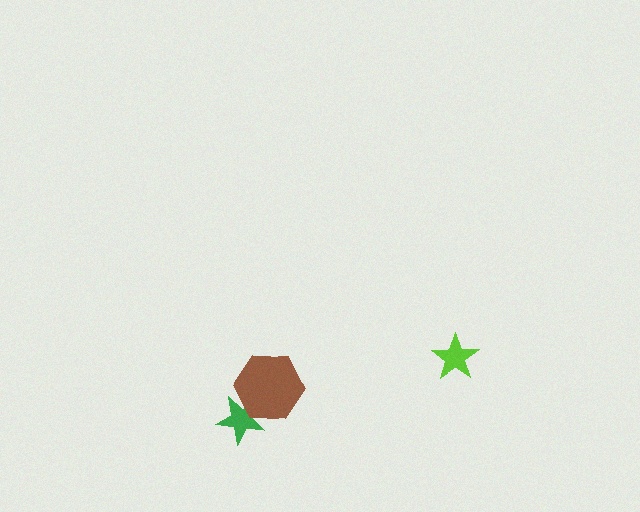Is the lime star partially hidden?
No, no other shape covers it.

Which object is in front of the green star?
The brown hexagon is in front of the green star.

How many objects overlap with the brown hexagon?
1 object overlaps with the brown hexagon.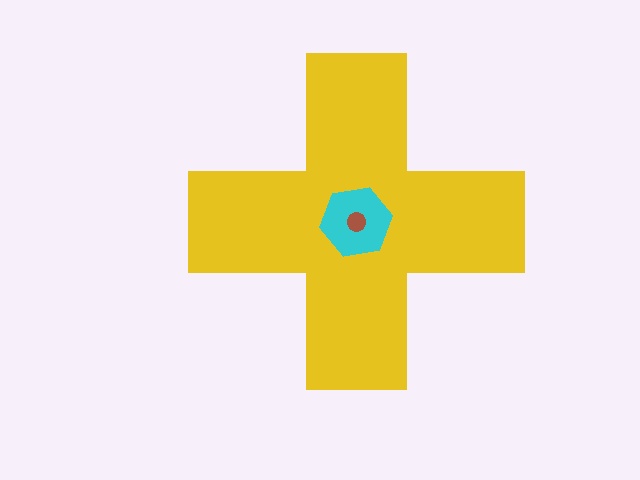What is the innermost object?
The brown circle.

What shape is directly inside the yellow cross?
The cyan hexagon.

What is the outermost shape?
The yellow cross.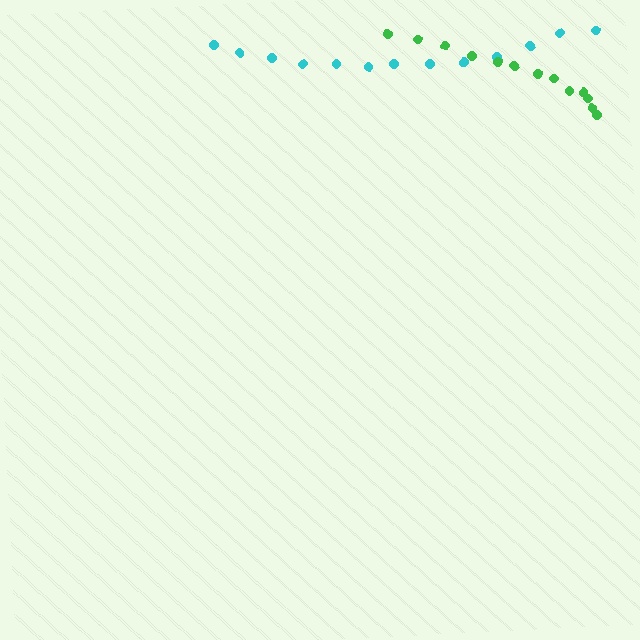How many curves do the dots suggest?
There are 2 distinct paths.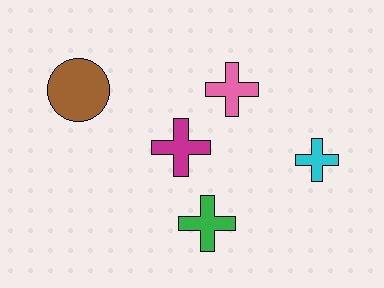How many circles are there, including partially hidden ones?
There is 1 circle.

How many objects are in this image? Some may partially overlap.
There are 5 objects.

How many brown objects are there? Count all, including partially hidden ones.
There is 1 brown object.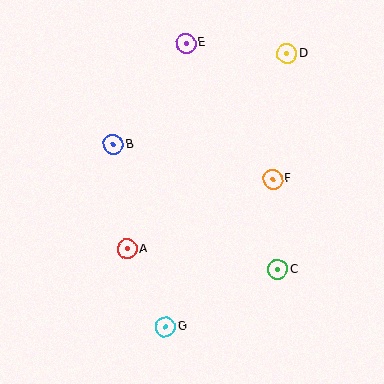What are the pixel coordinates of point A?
Point A is at (127, 249).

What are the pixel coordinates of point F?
Point F is at (273, 179).